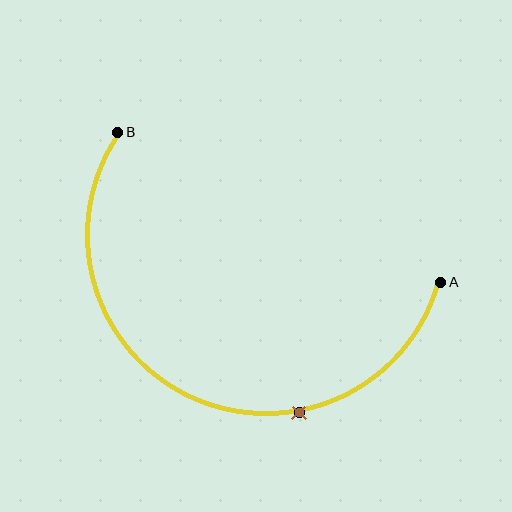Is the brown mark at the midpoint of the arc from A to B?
No. The brown mark lies on the arc but is closer to endpoint A. The arc midpoint would be at the point on the curve equidistant along the arc from both A and B.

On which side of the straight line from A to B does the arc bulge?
The arc bulges below the straight line connecting A and B.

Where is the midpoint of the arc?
The arc midpoint is the point on the curve farthest from the straight line joining A and B. It sits below that line.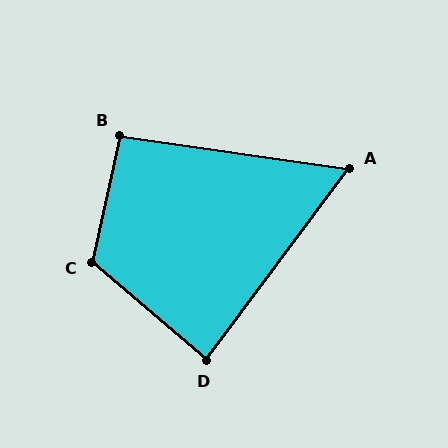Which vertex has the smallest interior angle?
A, at approximately 61 degrees.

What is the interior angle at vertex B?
Approximately 94 degrees (approximately right).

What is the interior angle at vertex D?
Approximately 86 degrees (approximately right).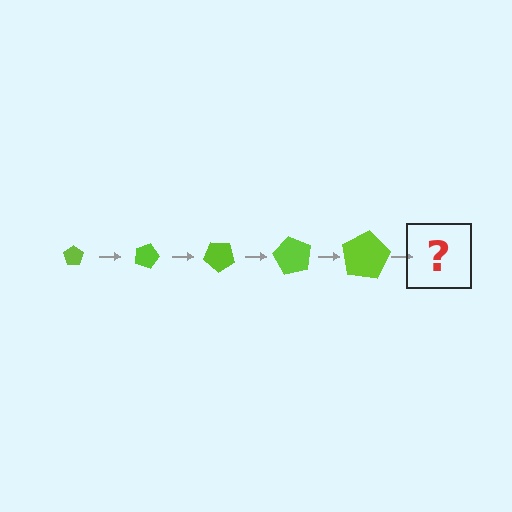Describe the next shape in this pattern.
It should be a pentagon, larger than the previous one and rotated 100 degrees from the start.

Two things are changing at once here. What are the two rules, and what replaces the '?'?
The two rules are that the pentagon grows larger each step and it rotates 20 degrees each step. The '?' should be a pentagon, larger than the previous one and rotated 100 degrees from the start.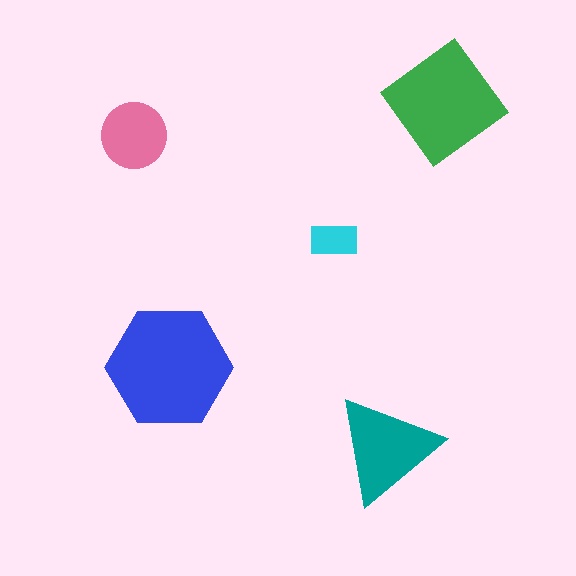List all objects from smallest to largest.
The cyan rectangle, the pink circle, the teal triangle, the green diamond, the blue hexagon.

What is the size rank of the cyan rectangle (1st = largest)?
5th.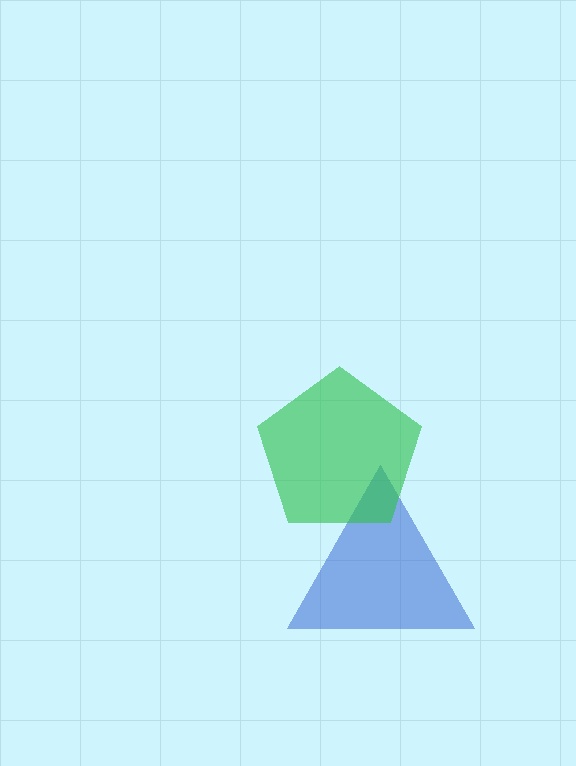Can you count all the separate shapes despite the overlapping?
Yes, there are 2 separate shapes.